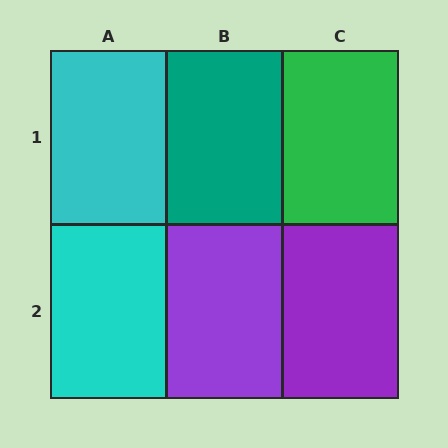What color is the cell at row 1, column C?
Green.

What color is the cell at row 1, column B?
Teal.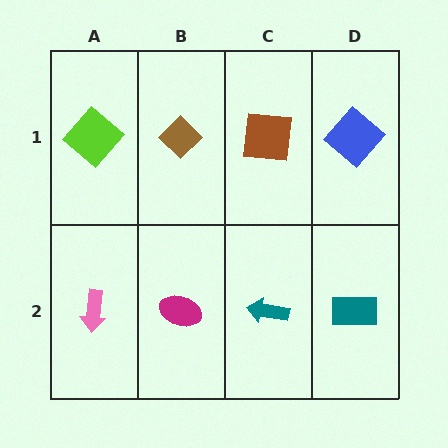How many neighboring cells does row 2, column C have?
3.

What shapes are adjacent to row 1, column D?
A teal rectangle (row 2, column D), a brown square (row 1, column C).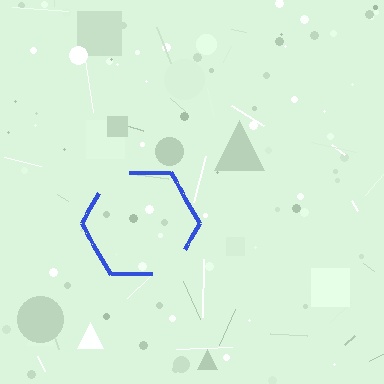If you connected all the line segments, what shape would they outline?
They would outline a hexagon.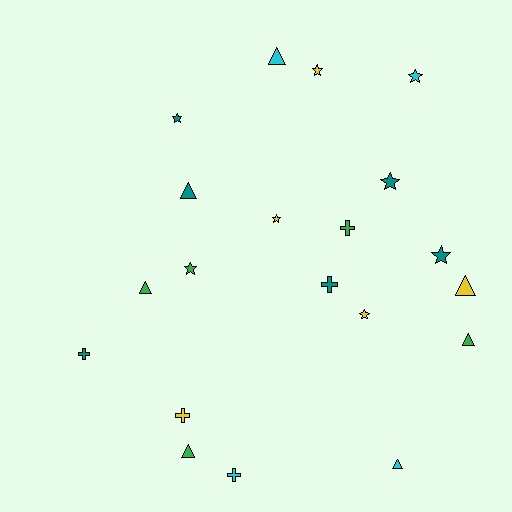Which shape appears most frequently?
Star, with 8 objects.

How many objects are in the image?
There are 20 objects.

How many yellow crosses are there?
There is 1 yellow cross.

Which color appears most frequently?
Teal, with 6 objects.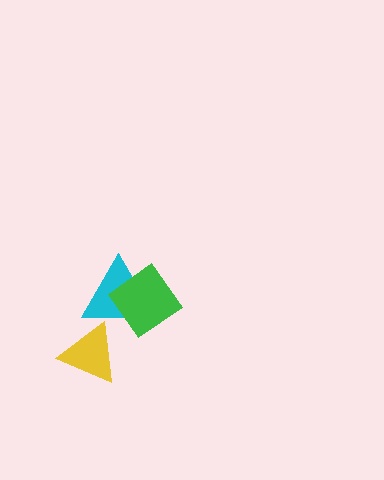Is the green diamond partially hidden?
No, no other shape covers it.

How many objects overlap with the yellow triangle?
1 object overlaps with the yellow triangle.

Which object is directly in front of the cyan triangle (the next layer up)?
The green diamond is directly in front of the cyan triangle.